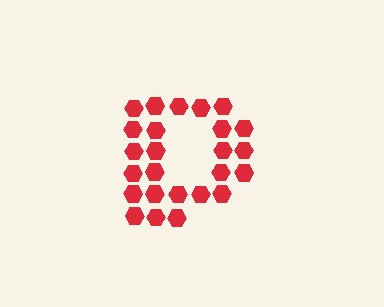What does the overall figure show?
The overall figure shows the letter D.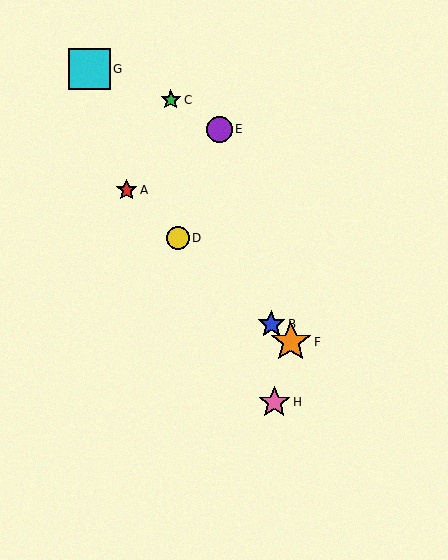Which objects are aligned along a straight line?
Objects A, B, D, F are aligned along a straight line.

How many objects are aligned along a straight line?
4 objects (A, B, D, F) are aligned along a straight line.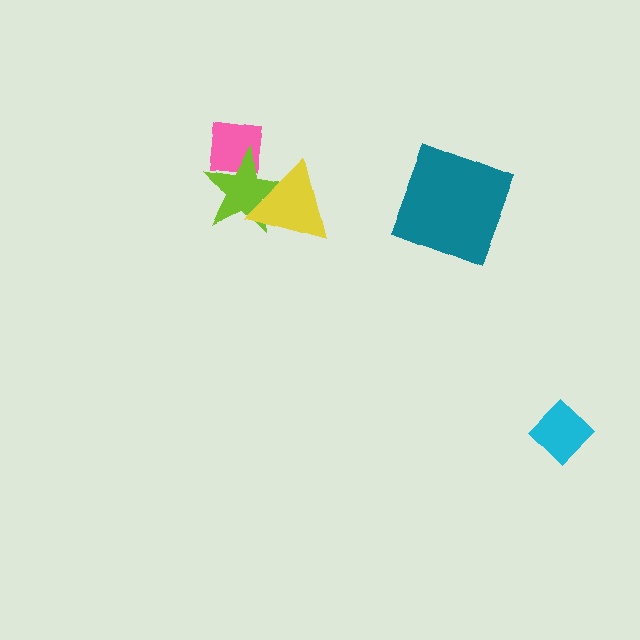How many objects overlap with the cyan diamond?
0 objects overlap with the cyan diamond.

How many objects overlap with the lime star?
2 objects overlap with the lime star.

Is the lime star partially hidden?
Yes, it is partially covered by another shape.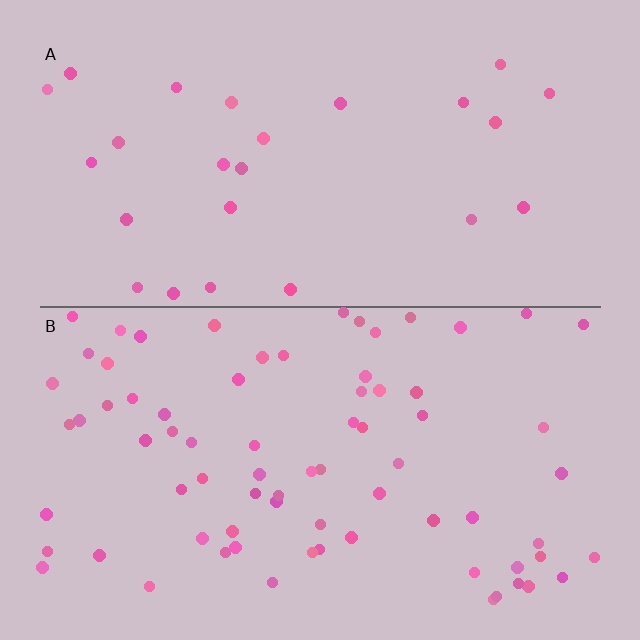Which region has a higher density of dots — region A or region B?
B (the bottom).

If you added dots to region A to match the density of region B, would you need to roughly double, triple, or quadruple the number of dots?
Approximately triple.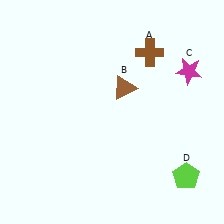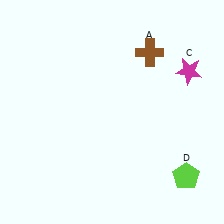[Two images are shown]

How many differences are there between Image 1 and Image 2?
There is 1 difference between the two images.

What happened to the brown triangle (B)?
The brown triangle (B) was removed in Image 2. It was in the top-right area of Image 1.